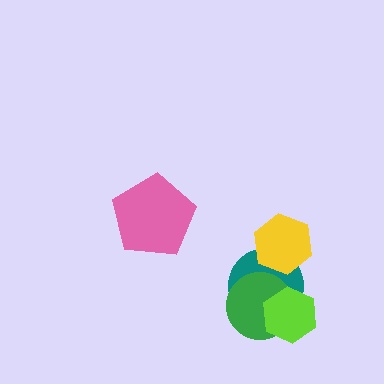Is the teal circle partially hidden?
Yes, it is partially covered by another shape.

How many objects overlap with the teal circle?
3 objects overlap with the teal circle.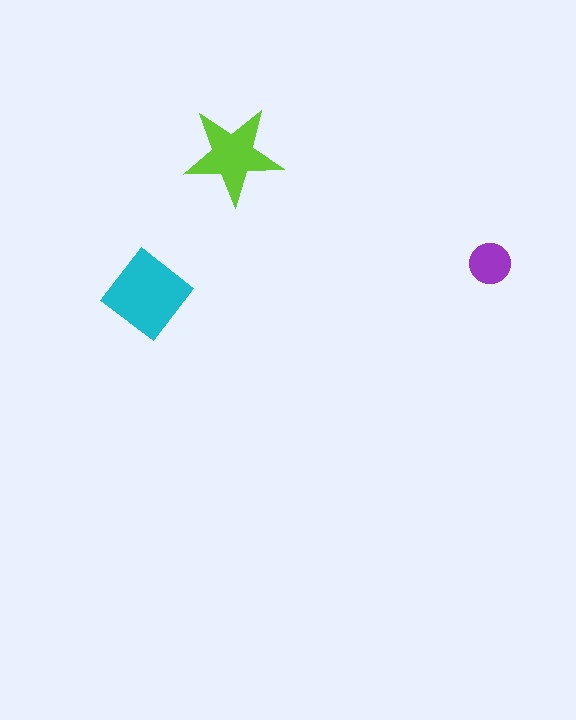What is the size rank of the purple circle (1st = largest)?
3rd.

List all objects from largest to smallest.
The cyan diamond, the lime star, the purple circle.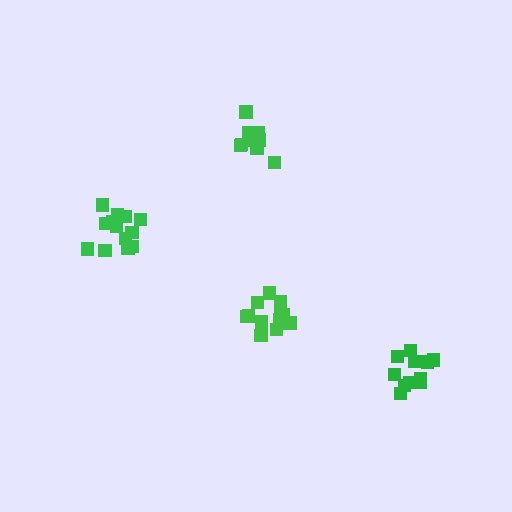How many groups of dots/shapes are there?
There are 4 groups.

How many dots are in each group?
Group 1: 14 dots, Group 2: 13 dots, Group 3: 10 dots, Group 4: 11 dots (48 total).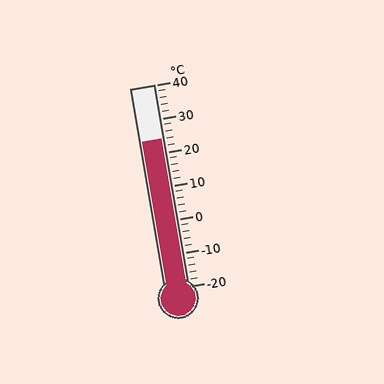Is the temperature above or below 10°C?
The temperature is above 10°C.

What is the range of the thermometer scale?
The thermometer scale ranges from -20°C to 40°C.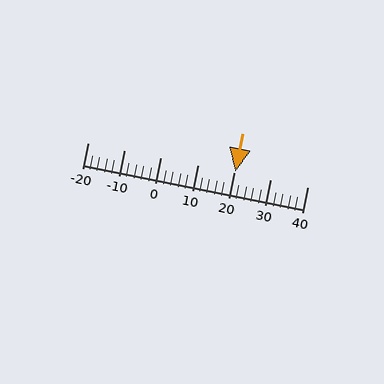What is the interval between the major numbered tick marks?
The major tick marks are spaced 10 units apart.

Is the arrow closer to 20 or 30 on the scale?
The arrow is closer to 20.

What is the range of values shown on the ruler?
The ruler shows values from -20 to 40.